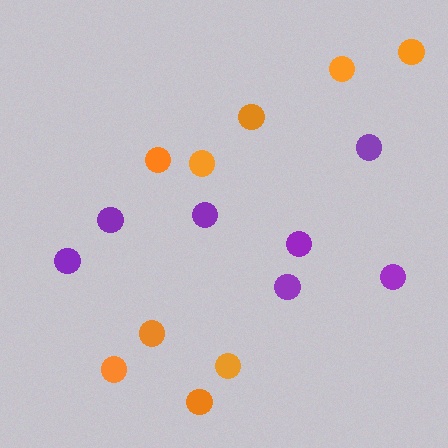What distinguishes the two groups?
There are 2 groups: one group of purple circles (7) and one group of orange circles (9).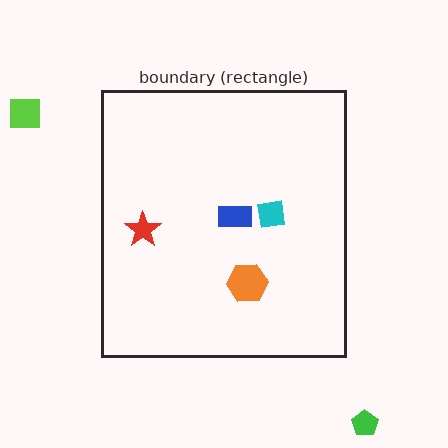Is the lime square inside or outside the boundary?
Outside.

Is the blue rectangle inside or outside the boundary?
Inside.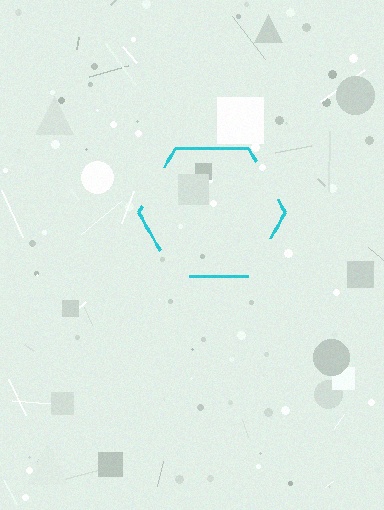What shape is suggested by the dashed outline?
The dashed outline suggests a hexagon.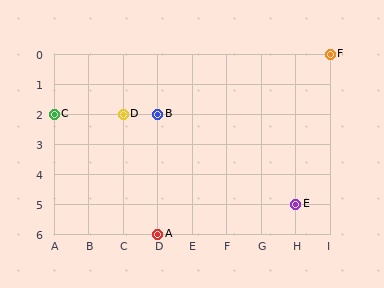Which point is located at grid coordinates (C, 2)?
Point D is at (C, 2).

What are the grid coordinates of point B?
Point B is at grid coordinates (D, 2).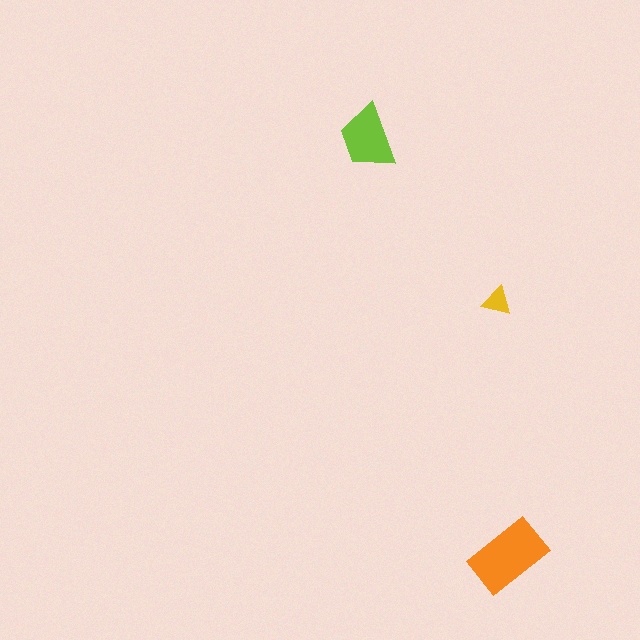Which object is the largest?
The orange rectangle.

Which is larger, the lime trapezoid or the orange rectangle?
The orange rectangle.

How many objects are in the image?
There are 3 objects in the image.